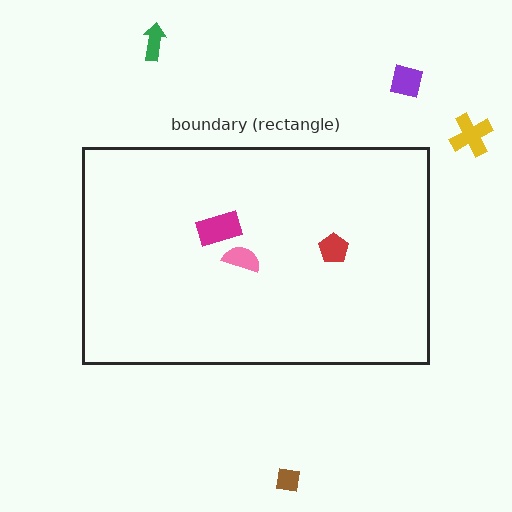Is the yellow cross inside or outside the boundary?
Outside.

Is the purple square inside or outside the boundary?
Outside.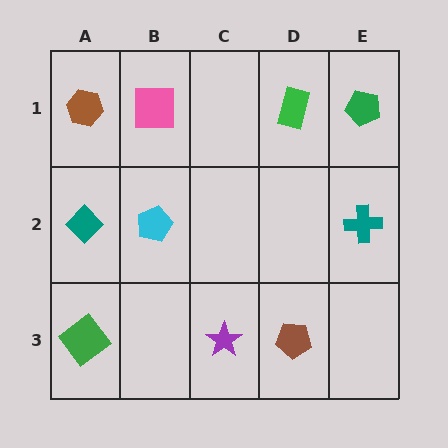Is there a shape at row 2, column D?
No, that cell is empty.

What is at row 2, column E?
A teal cross.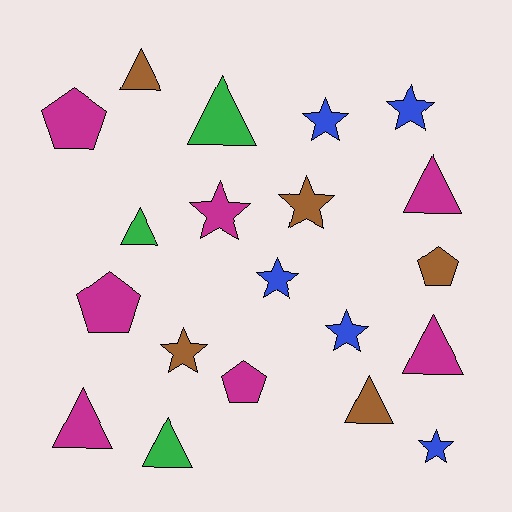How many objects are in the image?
There are 20 objects.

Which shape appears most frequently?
Triangle, with 8 objects.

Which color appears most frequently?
Magenta, with 7 objects.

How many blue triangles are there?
There are no blue triangles.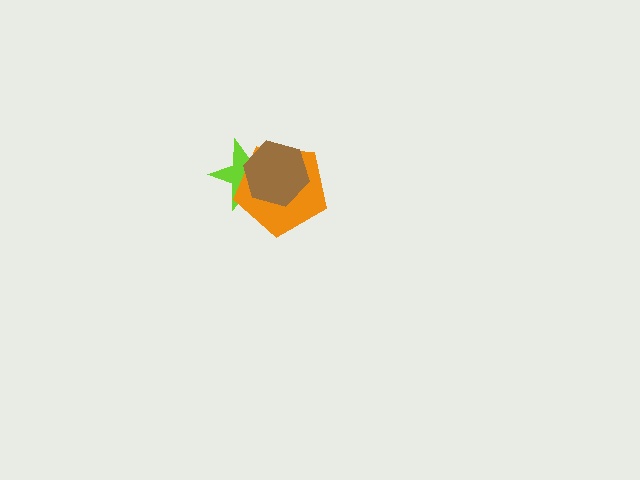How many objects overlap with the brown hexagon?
2 objects overlap with the brown hexagon.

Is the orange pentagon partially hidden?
Yes, it is partially covered by another shape.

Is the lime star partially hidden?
Yes, it is partially covered by another shape.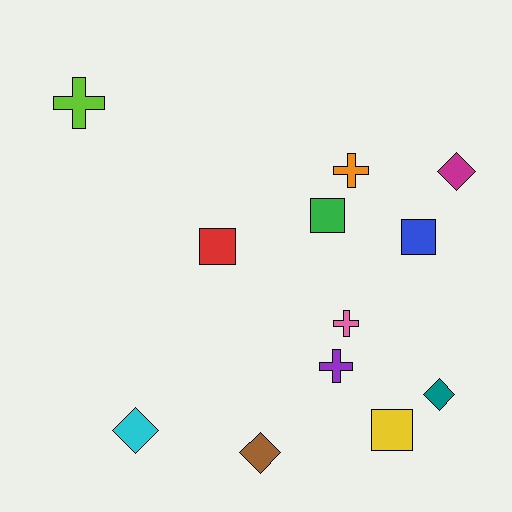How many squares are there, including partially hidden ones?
There are 4 squares.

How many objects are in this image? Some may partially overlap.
There are 12 objects.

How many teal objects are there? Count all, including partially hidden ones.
There is 1 teal object.